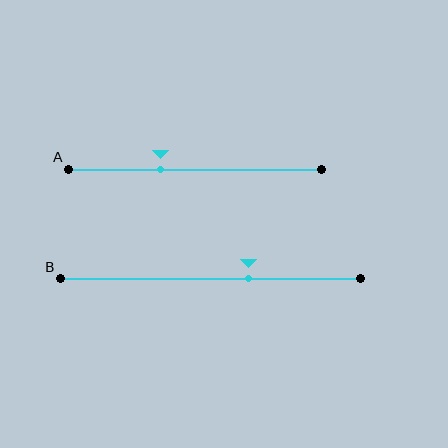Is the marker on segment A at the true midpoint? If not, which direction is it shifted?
No, the marker on segment A is shifted to the left by about 14% of the segment length.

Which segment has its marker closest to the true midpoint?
Segment B has its marker closest to the true midpoint.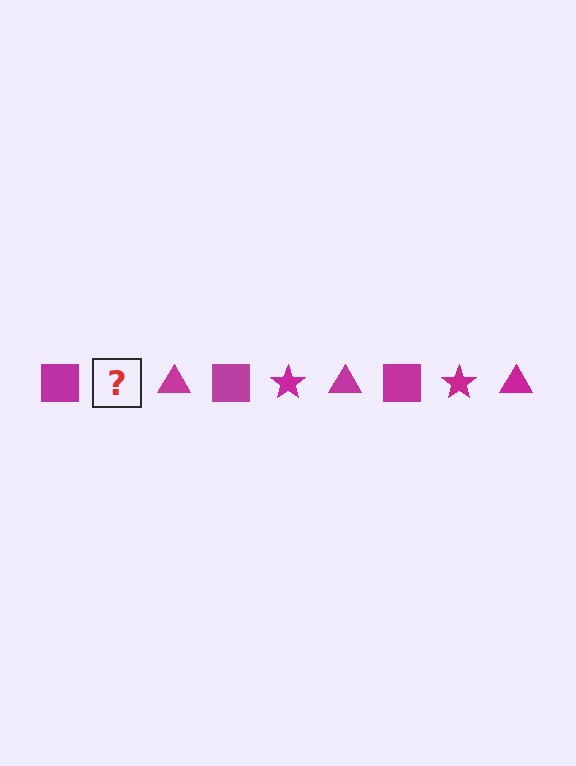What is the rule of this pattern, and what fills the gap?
The rule is that the pattern cycles through square, star, triangle shapes in magenta. The gap should be filled with a magenta star.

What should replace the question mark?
The question mark should be replaced with a magenta star.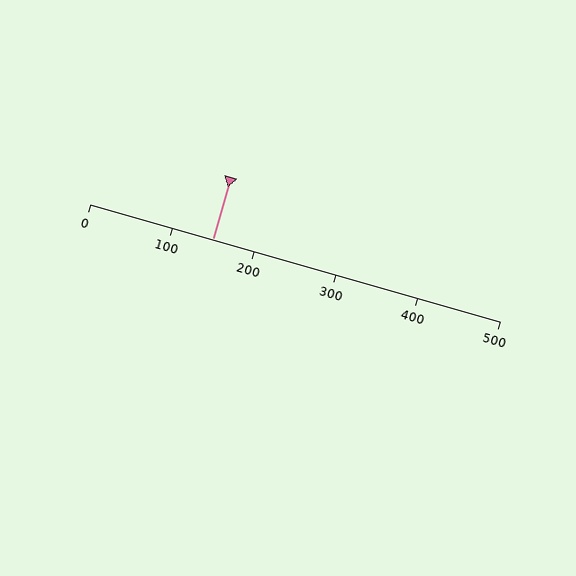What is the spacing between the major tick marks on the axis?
The major ticks are spaced 100 apart.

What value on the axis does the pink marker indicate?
The marker indicates approximately 150.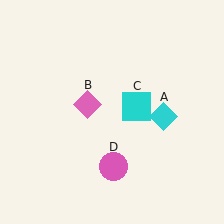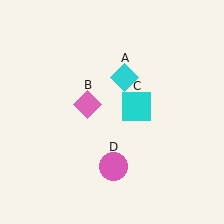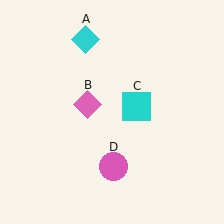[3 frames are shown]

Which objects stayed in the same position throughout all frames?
Pink diamond (object B) and cyan square (object C) and pink circle (object D) remained stationary.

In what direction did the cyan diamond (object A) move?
The cyan diamond (object A) moved up and to the left.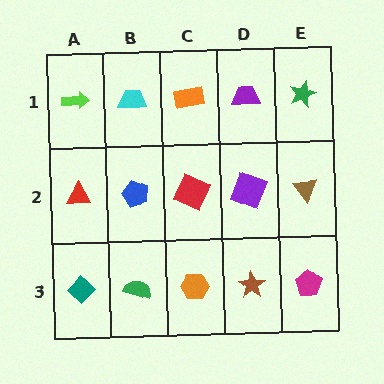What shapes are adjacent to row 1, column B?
A blue pentagon (row 2, column B), a lime arrow (row 1, column A), an orange rectangle (row 1, column C).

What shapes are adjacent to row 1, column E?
A brown triangle (row 2, column E), a purple trapezoid (row 1, column D).